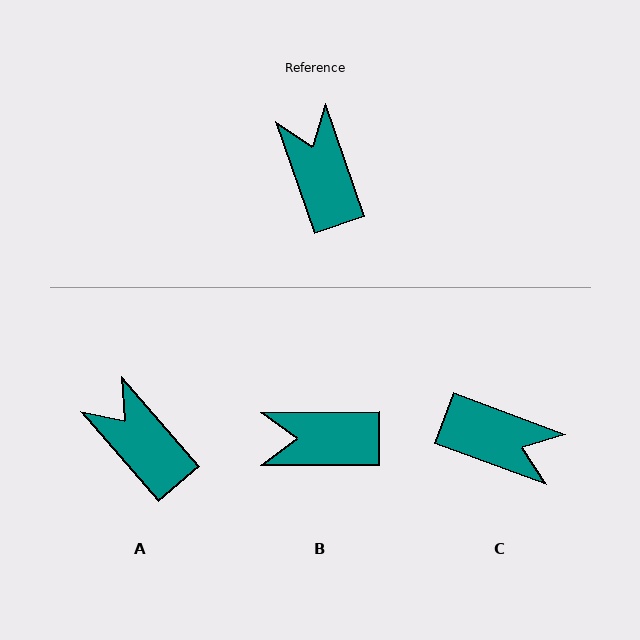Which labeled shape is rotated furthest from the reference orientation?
C, about 130 degrees away.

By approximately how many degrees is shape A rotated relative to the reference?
Approximately 21 degrees counter-clockwise.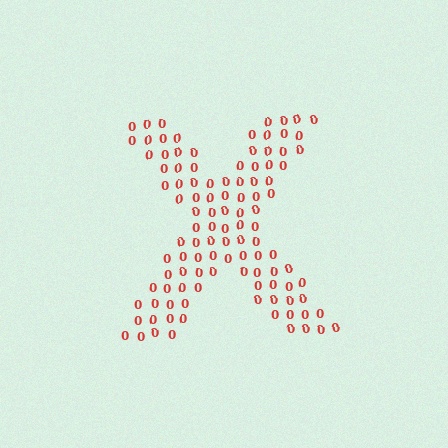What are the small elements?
The small elements are digit 0's.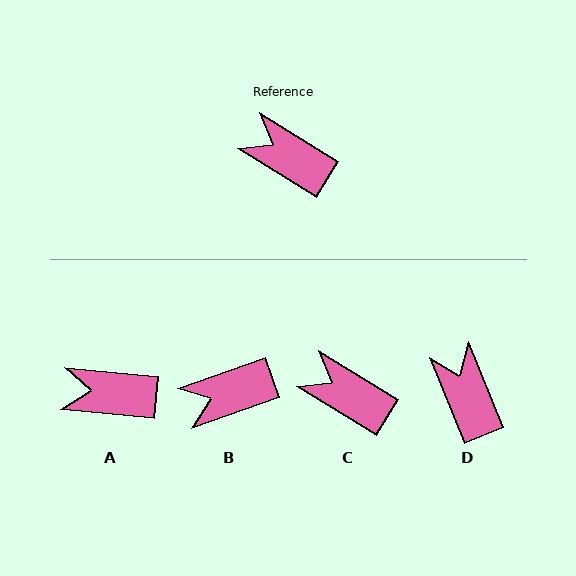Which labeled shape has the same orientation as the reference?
C.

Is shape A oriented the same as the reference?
No, it is off by about 26 degrees.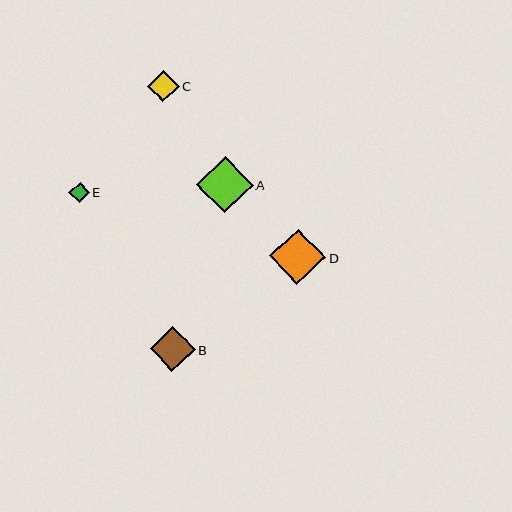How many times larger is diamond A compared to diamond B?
Diamond A is approximately 1.3 times the size of diamond B.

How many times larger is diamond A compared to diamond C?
Diamond A is approximately 1.8 times the size of diamond C.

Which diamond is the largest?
Diamond A is the largest with a size of approximately 56 pixels.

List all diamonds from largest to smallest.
From largest to smallest: A, D, B, C, E.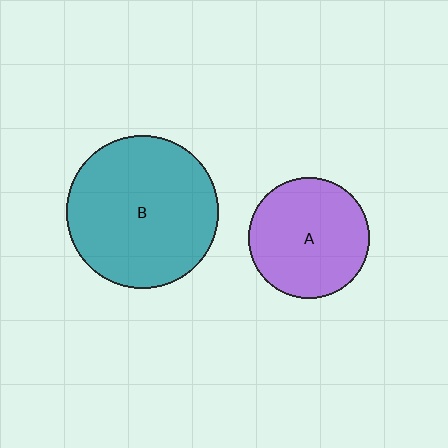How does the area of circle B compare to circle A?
Approximately 1.6 times.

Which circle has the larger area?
Circle B (teal).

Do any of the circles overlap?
No, none of the circles overlap.